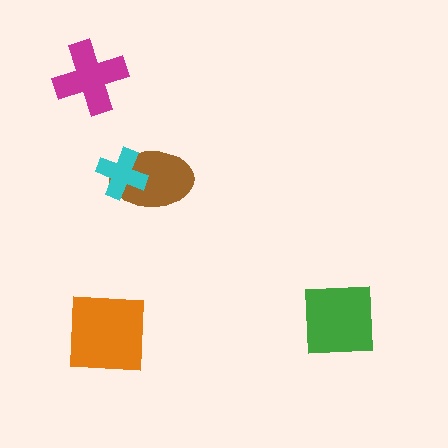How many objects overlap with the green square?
0 objects overlap with the green square.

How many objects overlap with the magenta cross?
0 objects overlap with the magenta cross.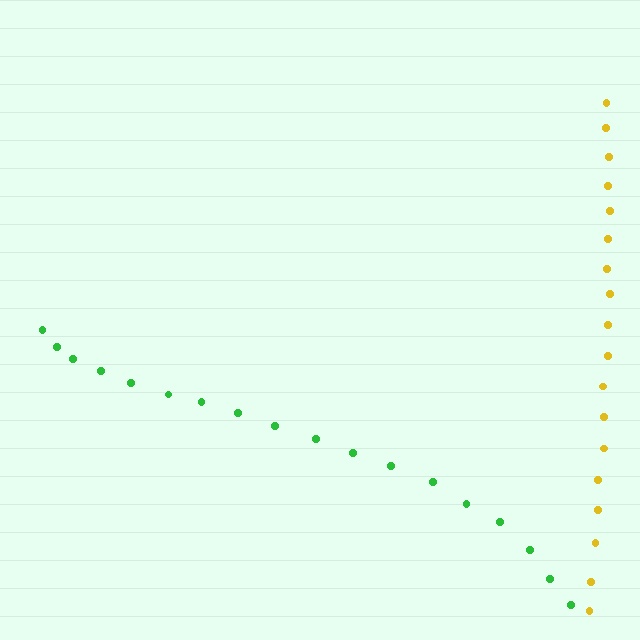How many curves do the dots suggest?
There are 2 distinct paths.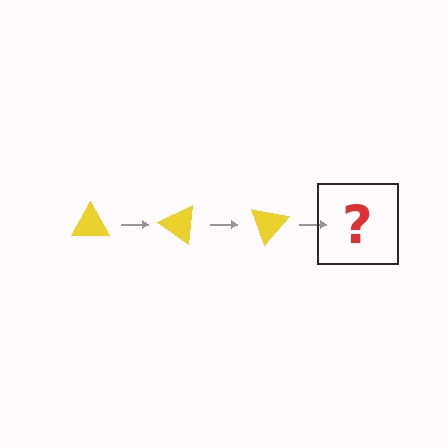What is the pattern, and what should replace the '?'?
The pattern is that the triangle rotates 35 degrees each step. The '?' should be a yellow triangle rotated 105 degrees.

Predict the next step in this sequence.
The next step is a yellow triangle rotated 105 degrees.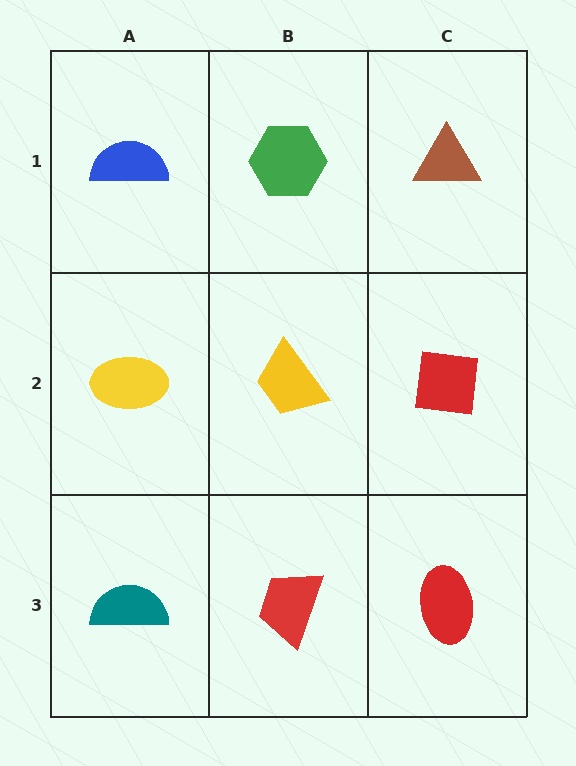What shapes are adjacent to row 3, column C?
A red square (row 2, column C), a red trapezoid (row 3, column B).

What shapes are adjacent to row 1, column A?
A yellow ellipse (row 2, column A), a green hexagon (row 1, column B).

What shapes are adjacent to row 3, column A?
A yellow ellipse (row 2, column A), a red trapezoid (row 3, column B).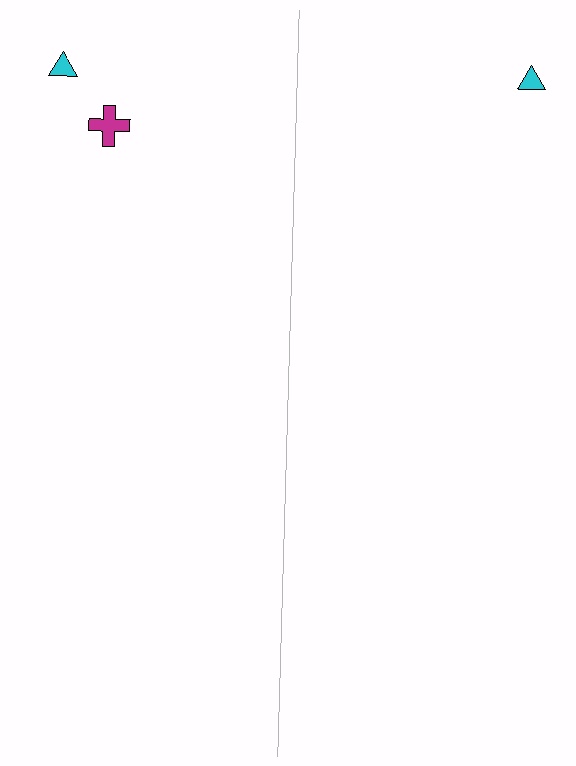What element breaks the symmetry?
A magenta cross is missing from the right side.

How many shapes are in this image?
There are 3 shapes in this image.